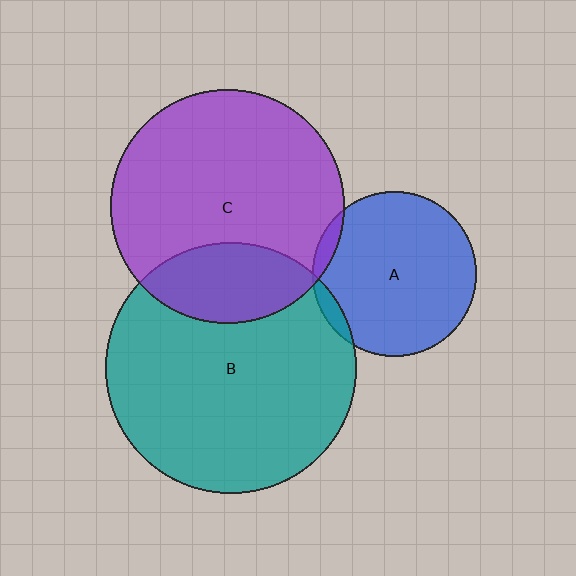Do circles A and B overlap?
Yes.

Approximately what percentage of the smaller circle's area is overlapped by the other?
Approximately 5%.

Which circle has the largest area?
Circle B (teal).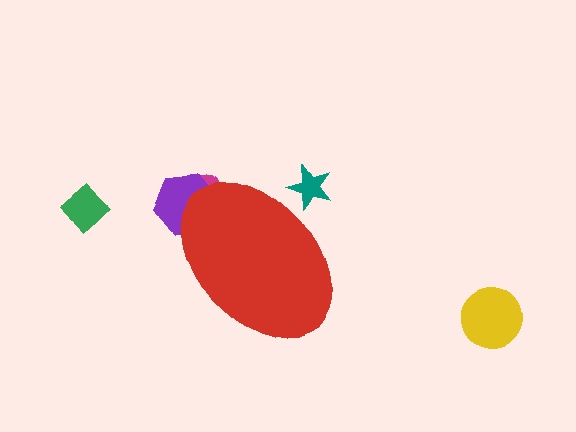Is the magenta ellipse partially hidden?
Yes, the magenta ellipse is partially hidden behind the red ellipse.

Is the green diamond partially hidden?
No, the green diamond is fully visible.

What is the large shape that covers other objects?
A red ellipse.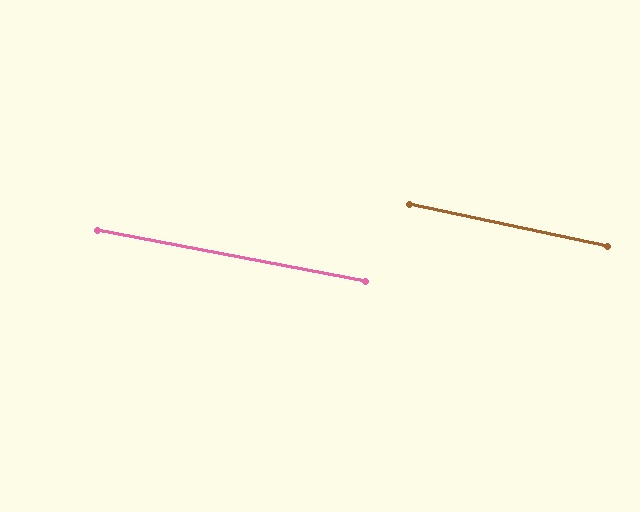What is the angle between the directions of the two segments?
Approximately 1 degree.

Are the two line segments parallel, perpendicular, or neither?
Parallel — their directions differ by only 1.1°.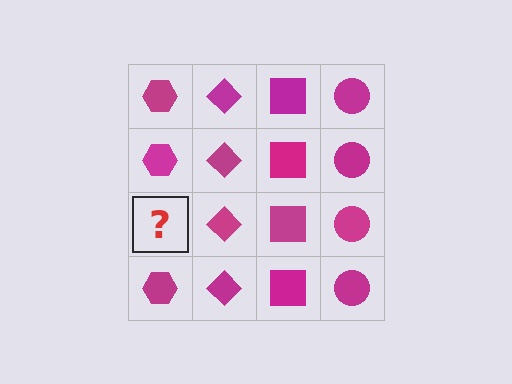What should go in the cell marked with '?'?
The missing cell should contain a magenta hexagon.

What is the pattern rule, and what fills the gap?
The rule is that each column has a consistent shape. The gap should be filled with a magenta hexagon.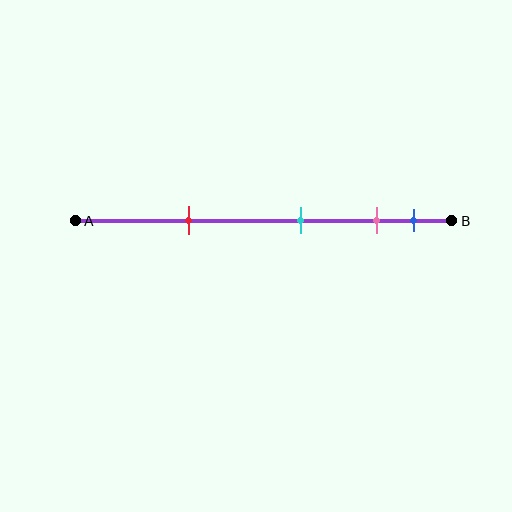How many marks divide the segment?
There are 4 marks dividing the segment.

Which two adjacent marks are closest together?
The pink and blue marks are the closest adjacent pair.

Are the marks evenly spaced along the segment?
No, the marks are not evenly spaced.